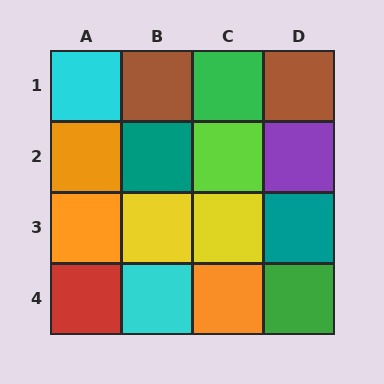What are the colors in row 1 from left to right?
Cyan, brown, green, brown.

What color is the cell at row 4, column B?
Cyan.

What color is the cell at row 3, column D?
Teal.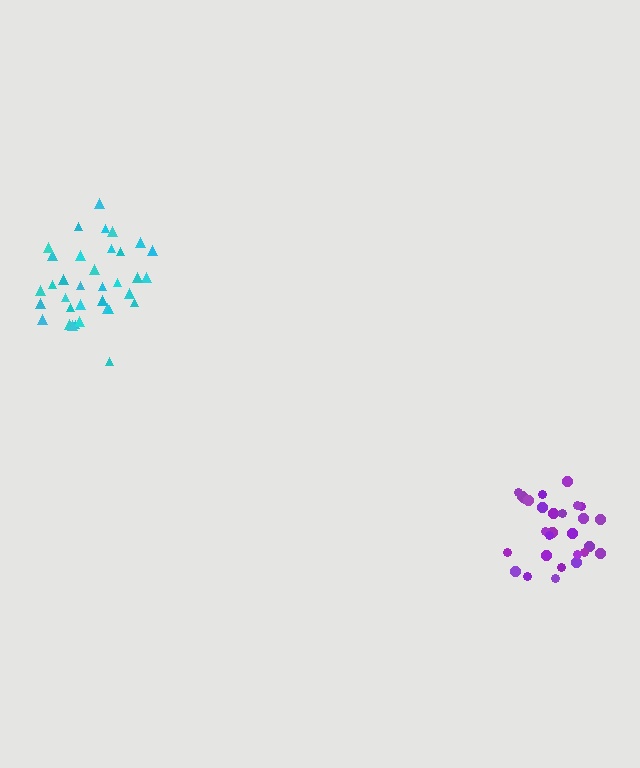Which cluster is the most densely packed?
Cyan.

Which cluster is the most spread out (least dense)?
Purple.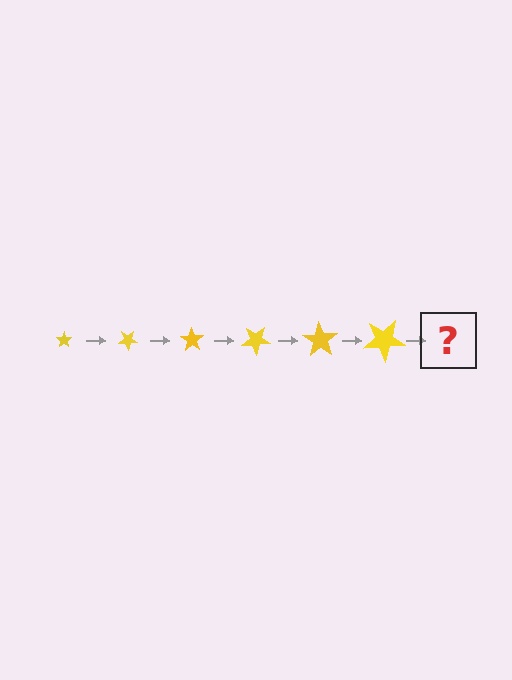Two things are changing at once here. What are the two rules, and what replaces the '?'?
The two rules are that the star grows larger each step and it rotates 35 degrees each step. The '?' should be a star, larger than the previous one and rotated 210 degrees from the start.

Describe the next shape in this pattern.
It should be a star, larger than the previous one and rotated 210 degrees from the start.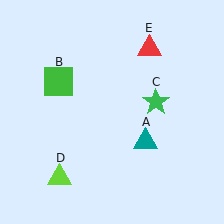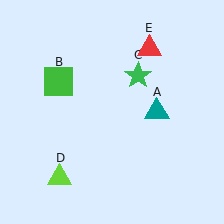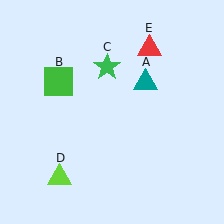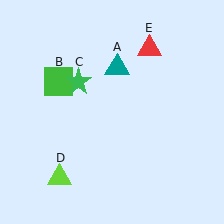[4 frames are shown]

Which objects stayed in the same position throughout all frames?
Green square (object B) and lime triangle (object D) and red triangle (object E) remained stationary.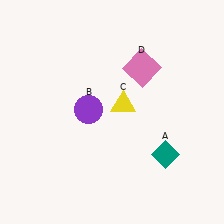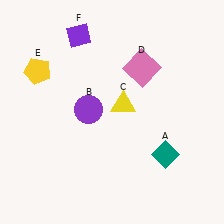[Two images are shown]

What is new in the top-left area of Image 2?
A yellow pentagon (E) was added in the top-left area of Image 2.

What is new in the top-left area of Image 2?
A purple diamond (F) was added in the top-left area of Image 2.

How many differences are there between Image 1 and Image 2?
There are 2 differences between the two images.